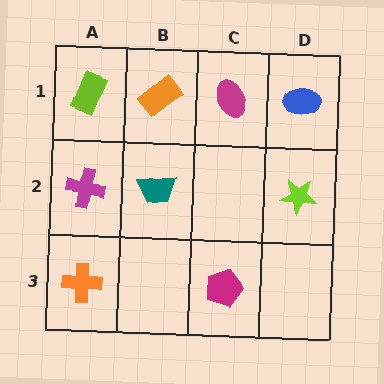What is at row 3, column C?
A magenta pentagon.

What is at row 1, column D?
A blue ellipse.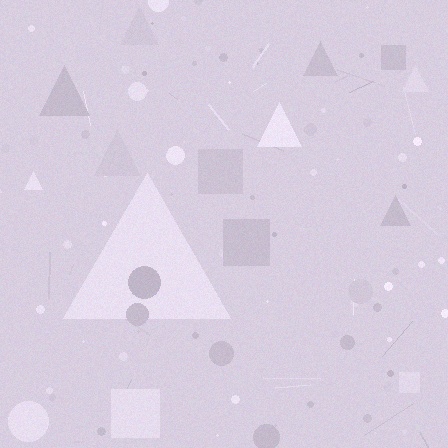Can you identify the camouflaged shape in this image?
The camouflaged shape is a triangle.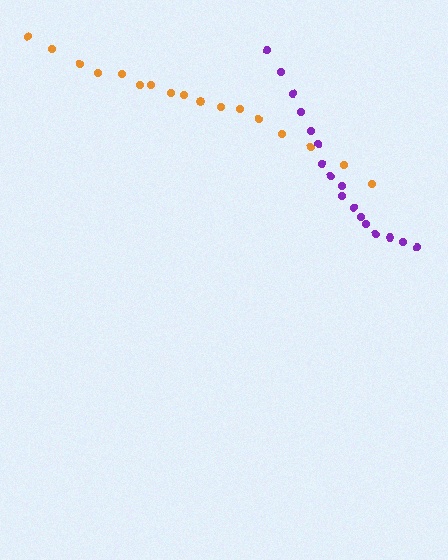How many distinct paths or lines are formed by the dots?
There are 2 distinct paths.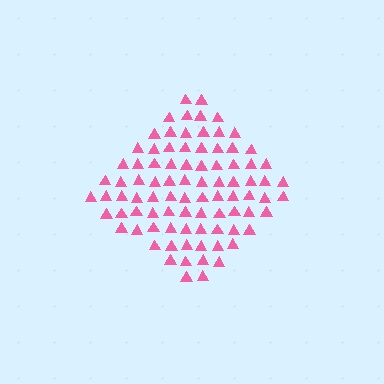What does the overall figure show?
The overall figure shows a diamond.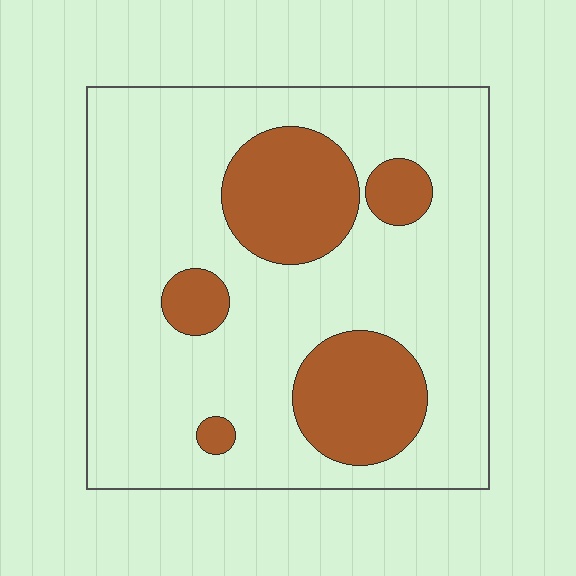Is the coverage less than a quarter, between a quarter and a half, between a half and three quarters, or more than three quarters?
Less than a quarter.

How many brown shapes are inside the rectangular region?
5.